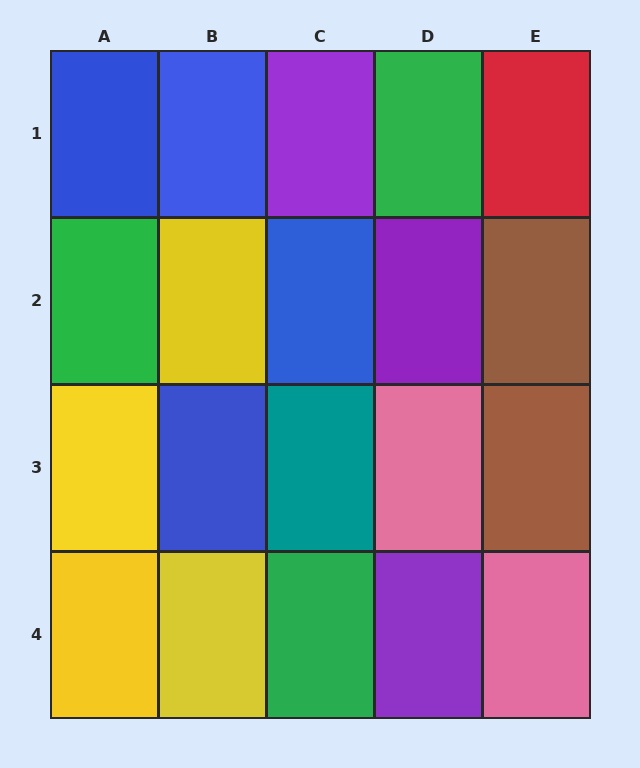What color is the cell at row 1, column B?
Blue.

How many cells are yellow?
4 cells are yellow.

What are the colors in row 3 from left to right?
Yellow, blue, teal, pink, brown.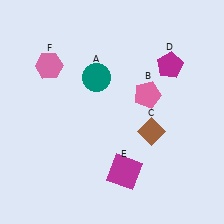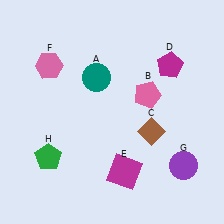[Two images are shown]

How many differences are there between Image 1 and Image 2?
There are 2 differences between the two images.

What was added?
A purple circle (G), a green pentagon (H) were added in Image 2.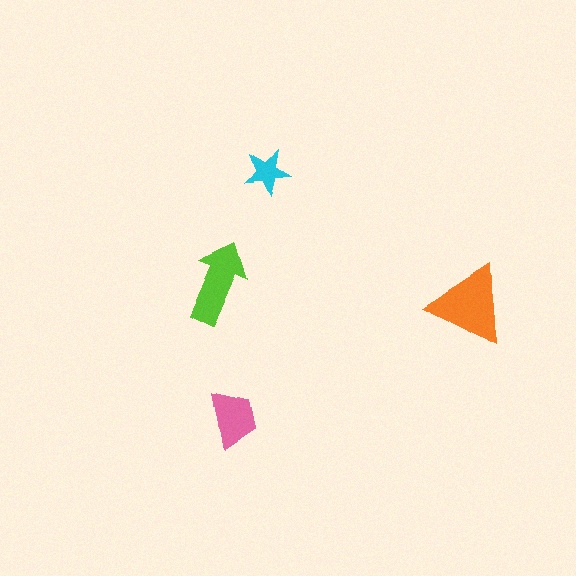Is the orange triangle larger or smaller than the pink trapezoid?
Larger.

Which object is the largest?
The orange triangle.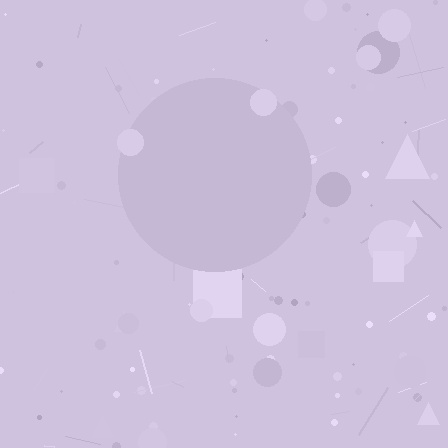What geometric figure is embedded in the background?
A circle is embedded in the background.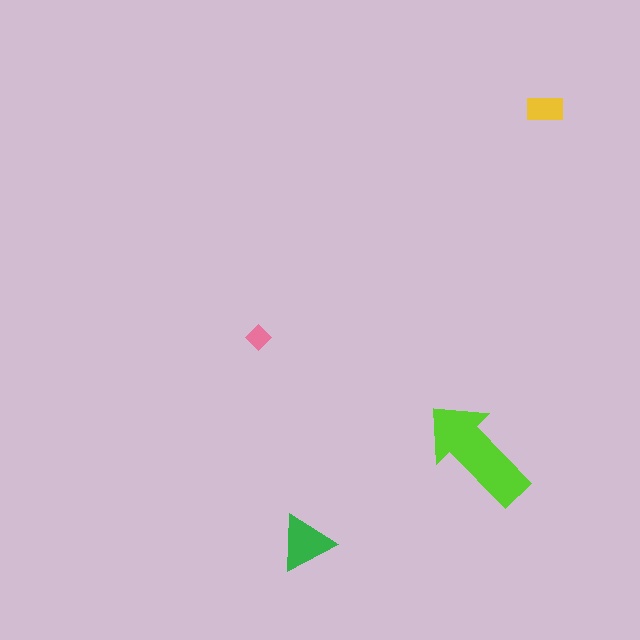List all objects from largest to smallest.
The lime arrow, the green triangle, the yellow rectangle, the pink diamond.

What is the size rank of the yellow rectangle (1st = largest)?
3rd.